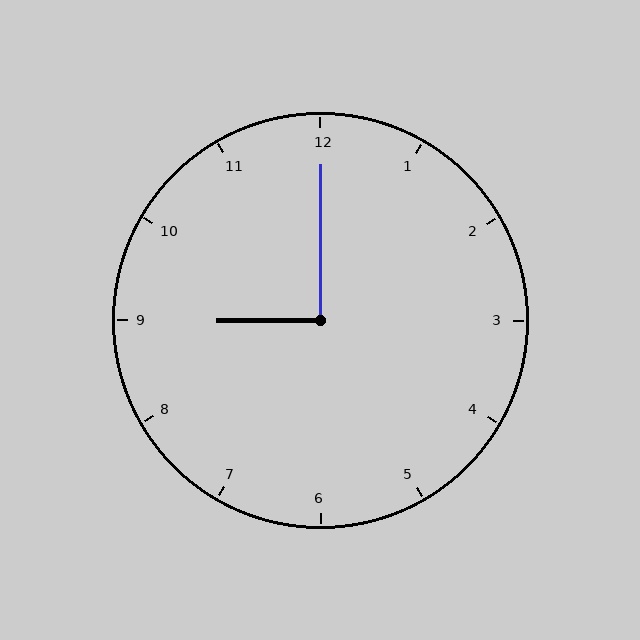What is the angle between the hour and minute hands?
Approximately 90 degrees.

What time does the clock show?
9:00.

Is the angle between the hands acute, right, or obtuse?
It is right.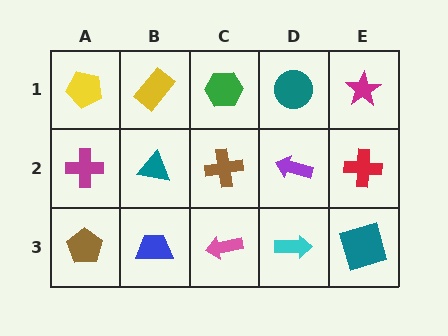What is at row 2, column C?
A brown cross.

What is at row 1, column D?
A teal circle.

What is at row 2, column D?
A purple arrow.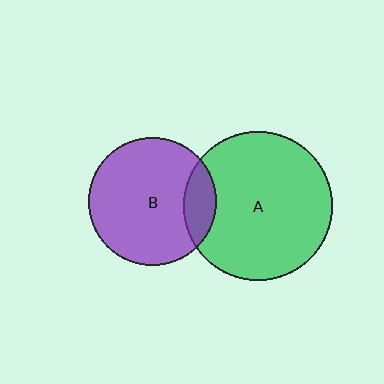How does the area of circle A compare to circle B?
Approximately 1.3 times.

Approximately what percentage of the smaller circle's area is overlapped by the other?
Approximately 15%.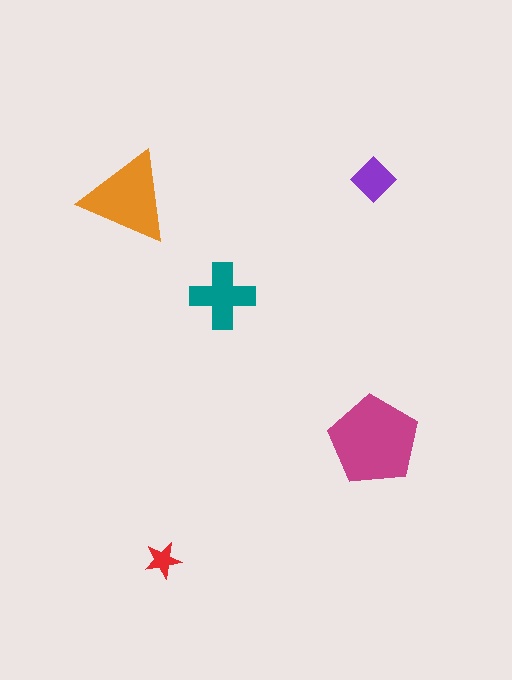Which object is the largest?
The magenta pentagon.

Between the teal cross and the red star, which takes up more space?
The teal cross.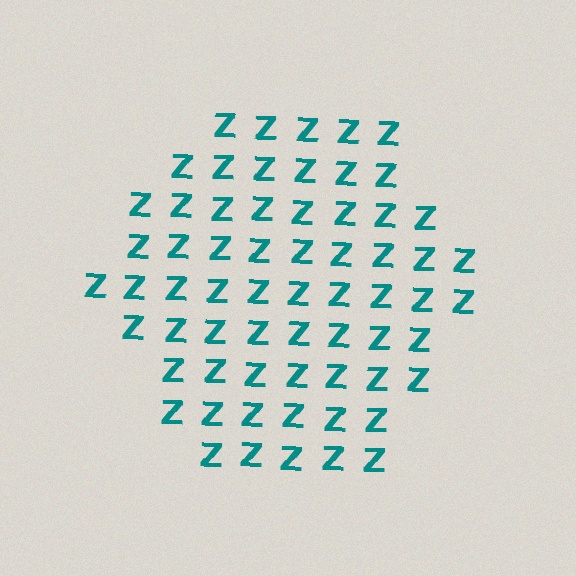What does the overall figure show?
The overall figure shows a hexagon.